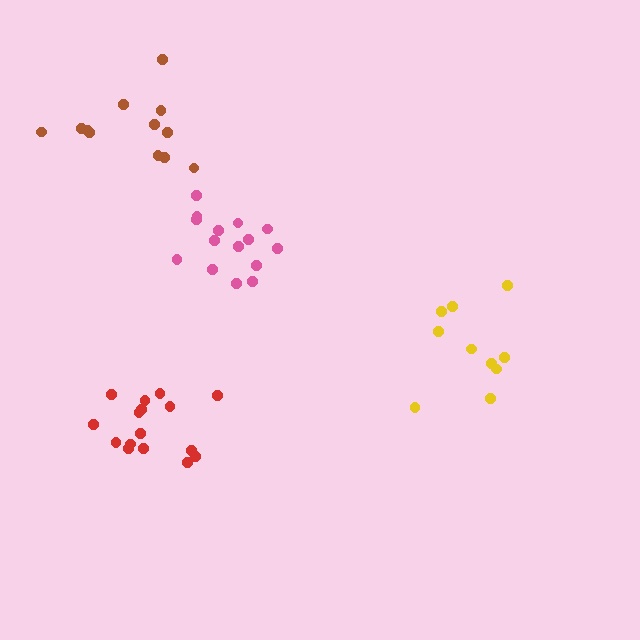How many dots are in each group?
Group 1: 15 dots, Group 2: 10 dots, Group 3: 16 dots, Group 4: 12 dots (53 total).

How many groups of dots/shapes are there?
There are 4 groups.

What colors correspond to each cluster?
The clusters are colored: pink, yellow, red, brown.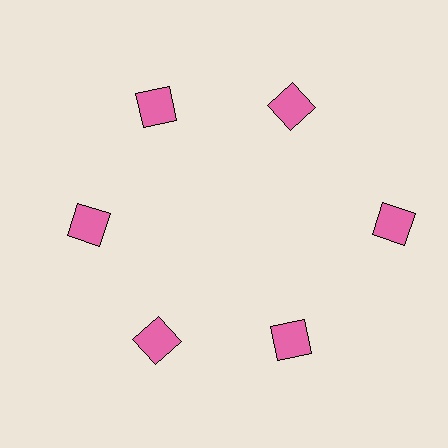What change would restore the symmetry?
The symmetry would be restored by moving it inward, back onto the ring so that all 6 diamonds sit at equal angles and equal distance from the center.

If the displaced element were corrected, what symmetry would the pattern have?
It would have 6-fold rotational symmetry — the pattern would map onto itself every 60 degrees.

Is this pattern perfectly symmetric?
No. The 6 pink diamonds are arranged in a ring, but one element near the 3 o'clock position is pushed outward from the center, breaking the 6-fold rotational symmetry.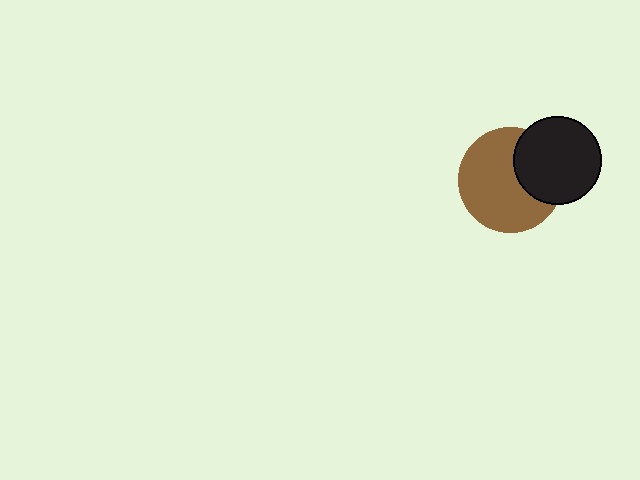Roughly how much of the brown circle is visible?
Most of it is visible (roughly 69%).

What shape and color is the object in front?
The object in front is a black circle.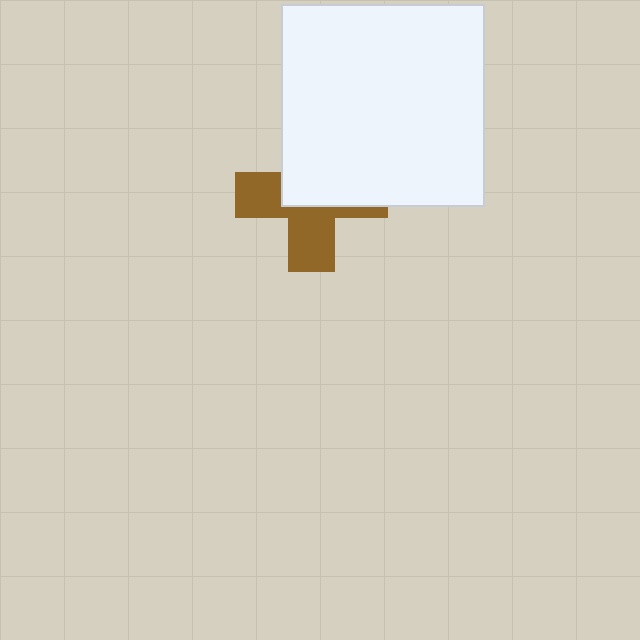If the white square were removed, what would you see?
You would see the complete brown cross.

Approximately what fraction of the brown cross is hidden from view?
Roughly 53% of the brown cross is hidden behind the white square.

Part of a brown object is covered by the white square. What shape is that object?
It is a cross.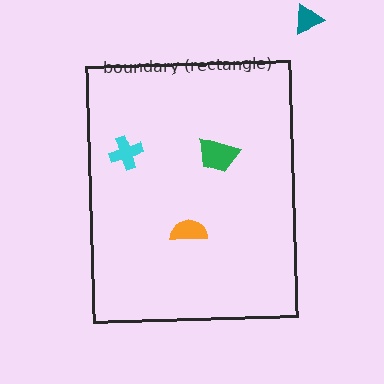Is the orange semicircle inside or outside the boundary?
Inside.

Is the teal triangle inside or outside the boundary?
Outside.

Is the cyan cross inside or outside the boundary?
Inside.